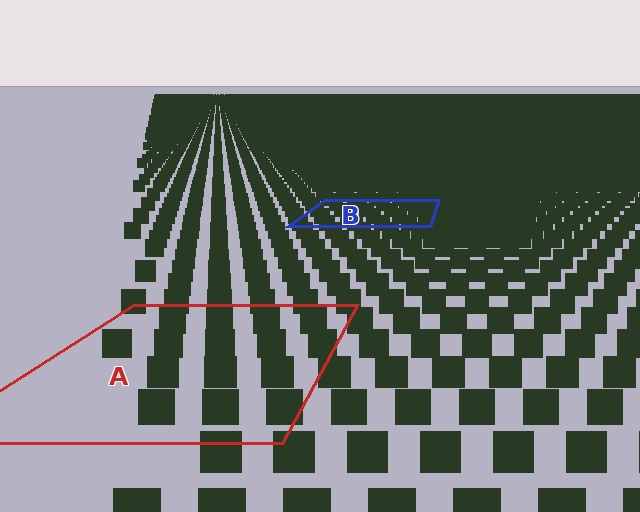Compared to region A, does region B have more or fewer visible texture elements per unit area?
Region B has more texture elements per unit area — they are packed more densely because it is farther away.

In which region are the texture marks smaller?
The texture marks are smaller in region B, because it is farther away.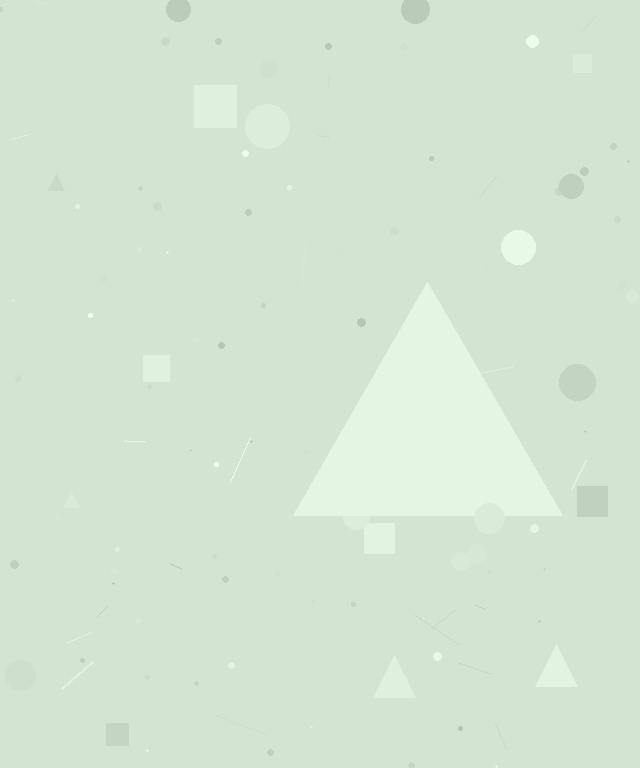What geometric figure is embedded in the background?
A triangle is embedded in the background.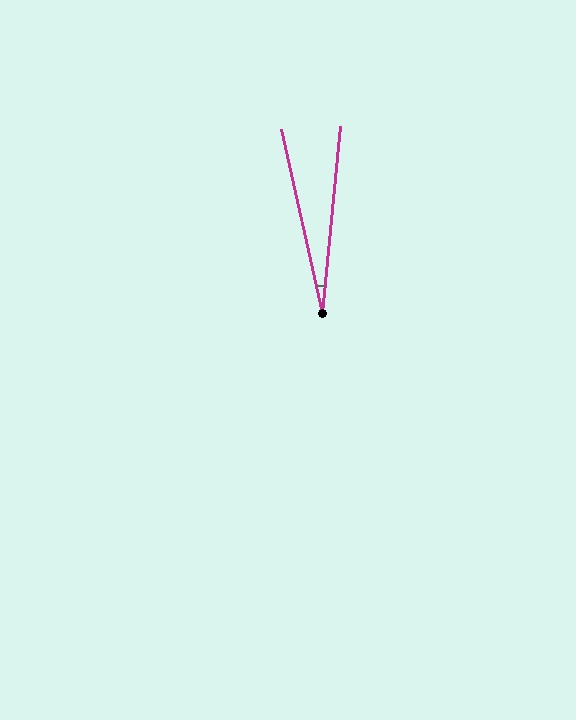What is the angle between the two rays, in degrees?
Approximately 18 degrees.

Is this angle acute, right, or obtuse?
It is acute.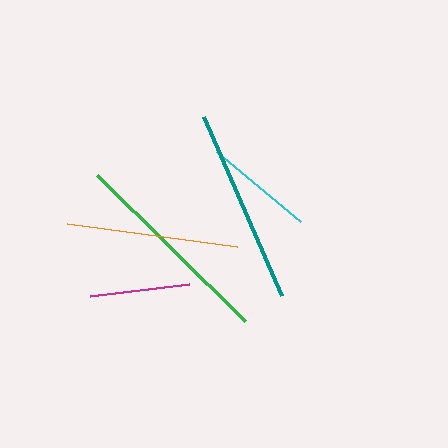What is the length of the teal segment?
The teal segment is approximately 195 pixels long.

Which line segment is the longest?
The green line is the longest at approximately 208 pixels.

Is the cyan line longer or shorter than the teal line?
The teal line is longer than the cyan line.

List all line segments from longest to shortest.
From longest to shortest: green, teal, orange, cyan, magenta.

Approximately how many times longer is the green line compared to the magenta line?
The green line is approximately 2.1 times the length of the magenta line.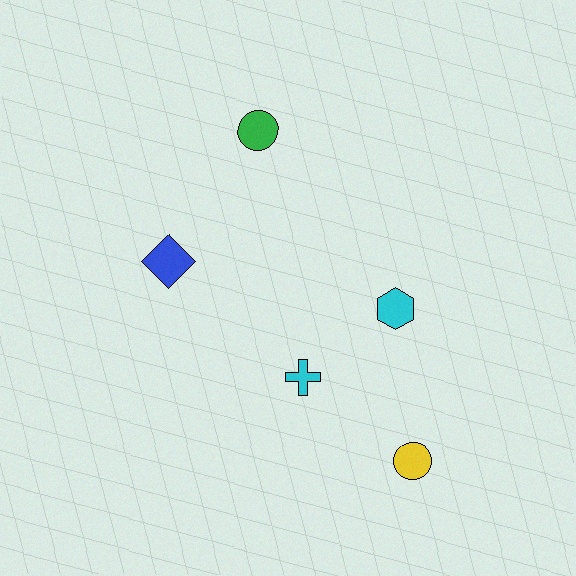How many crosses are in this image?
There is 1 cross.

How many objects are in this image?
There are 5 objects.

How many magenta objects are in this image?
There are no magenta objects.